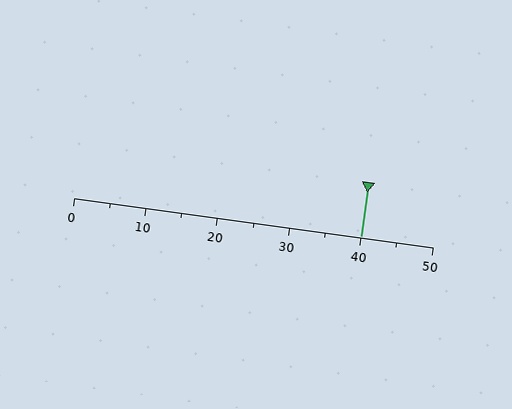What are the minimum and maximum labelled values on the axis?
The axis runs from 0 to 50.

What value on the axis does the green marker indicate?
The marker indicates approximately 40.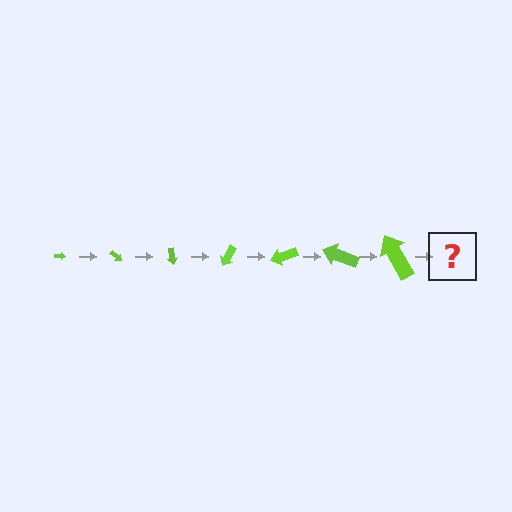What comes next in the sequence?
The next element should be an arrow, larger than the previous one and rotated 280 degrees from the start.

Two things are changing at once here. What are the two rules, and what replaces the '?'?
The two rules are that the arrow grows larger each step and it rotates 40 degrees each step. The '?' should be an arrow, larger than the previous one and rotated 280 degrees from the start.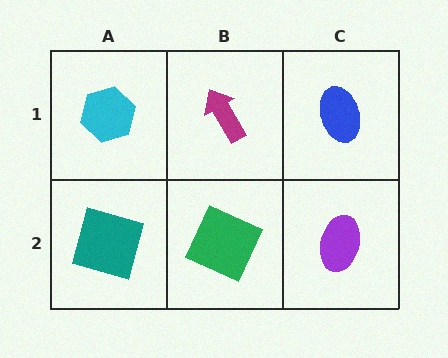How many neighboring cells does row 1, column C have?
2.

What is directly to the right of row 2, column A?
A green square.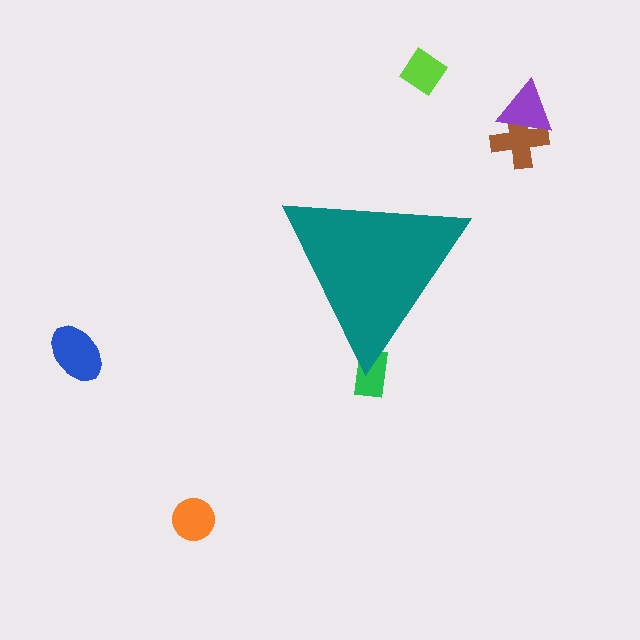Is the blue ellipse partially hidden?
No, the blue ellipse is fully visible.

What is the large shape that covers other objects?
A teal triangle.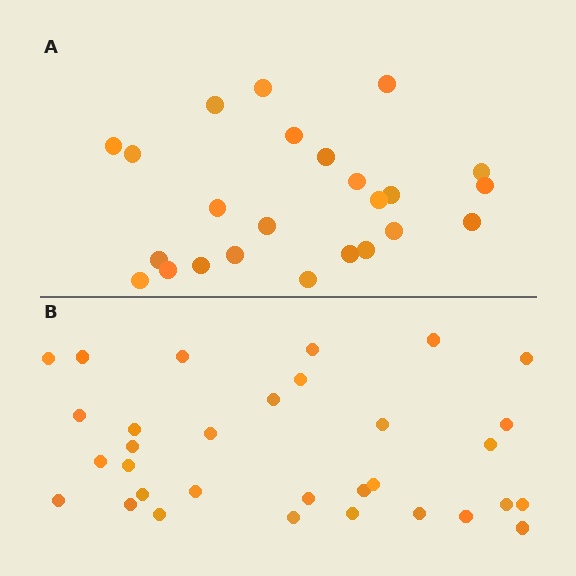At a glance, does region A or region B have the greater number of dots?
Region B (the bottom region) has more dots.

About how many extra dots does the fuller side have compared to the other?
Region B has roughly 8 or so more dots than region A.